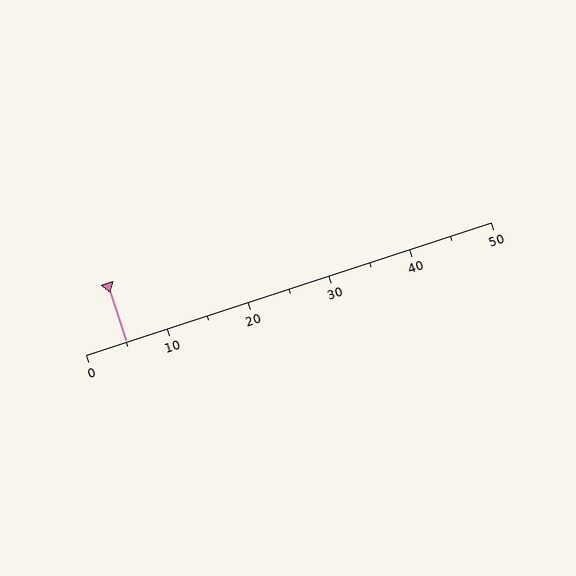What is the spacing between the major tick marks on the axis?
The major ticks are spaced 10 apart.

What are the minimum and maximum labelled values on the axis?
The axis runs from 0 to 50.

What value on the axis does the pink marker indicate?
The marker indicates approximately 5.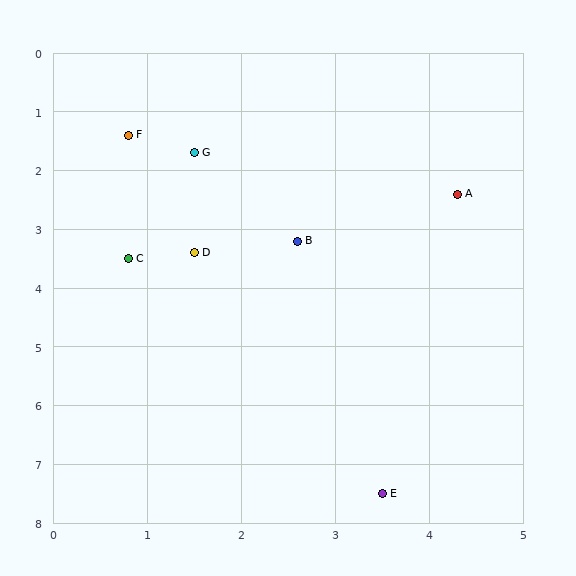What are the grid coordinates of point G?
Point G is at approximately (1.5, 1.7).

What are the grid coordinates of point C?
Point C is at approximately (0.8, 3.5).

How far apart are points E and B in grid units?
Points E and B are about 4.4 grid units apart.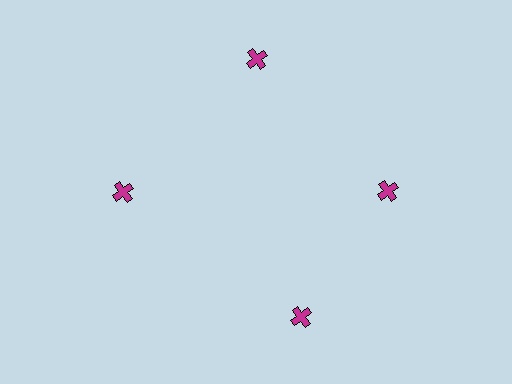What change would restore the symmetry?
The symmetry would be restored by rotating it back into even spacing with its neighbors so that all 4 crosses sit at equal angles and equal distance from the center.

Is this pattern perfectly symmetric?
No. The 4 magenta crosses are arranged in a ring, but one element near the 6 o'clock position is rotated out of alignment along the ring, breaking the 4-fold rotational symmetry.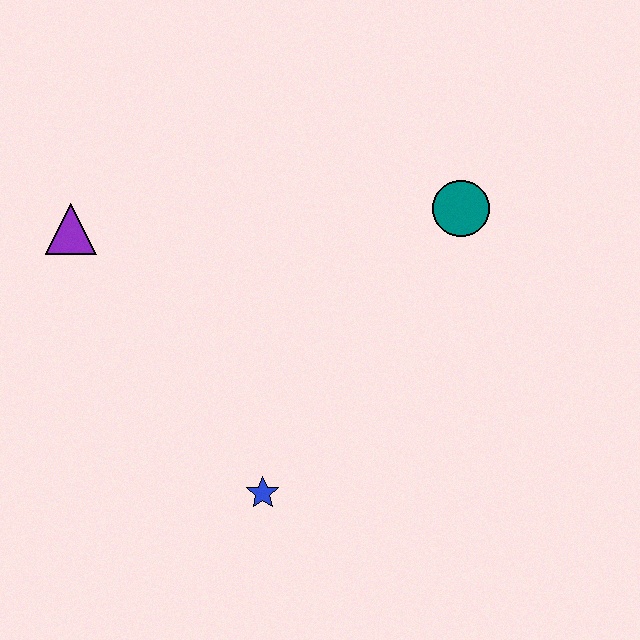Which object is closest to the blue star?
The purple triangle is closest to the blue star.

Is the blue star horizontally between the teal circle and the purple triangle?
Yes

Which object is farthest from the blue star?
The teal circle is farthest from the blue star.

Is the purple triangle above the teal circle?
No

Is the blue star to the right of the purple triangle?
Yes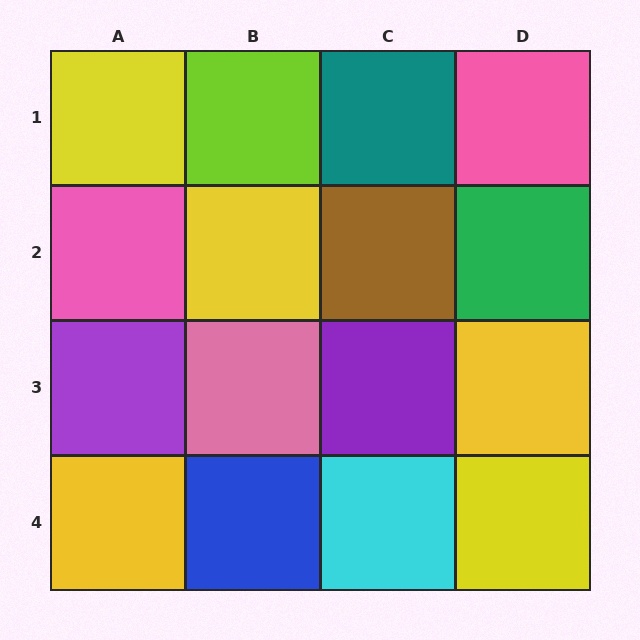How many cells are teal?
1 cell is teal.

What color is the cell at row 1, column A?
Yellow.